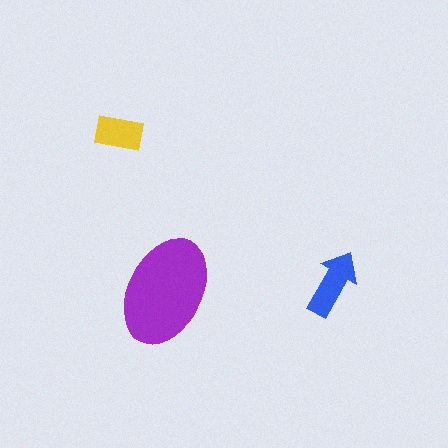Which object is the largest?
The purple ellipse.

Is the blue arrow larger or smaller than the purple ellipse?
Smaller.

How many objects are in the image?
There are 3 objects in the image.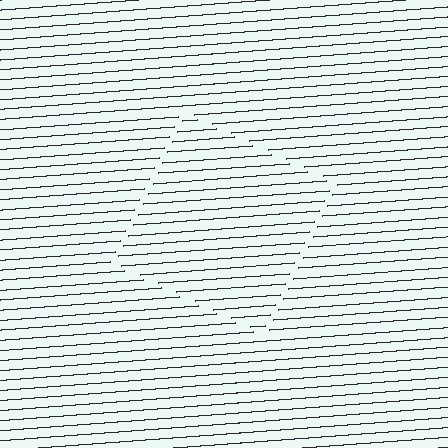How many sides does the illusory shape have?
4 sides — the line-ends trace a square.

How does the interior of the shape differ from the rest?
The interior of the shape contains the same grating, shifted by half a period — the contour is defined by the phase discontinuity where line-ends from the inner and outer gratings abut.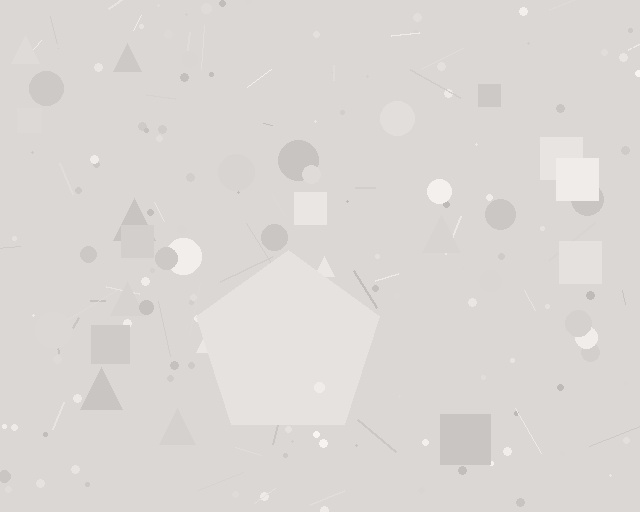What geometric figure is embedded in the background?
A pentagon is embedded in the background.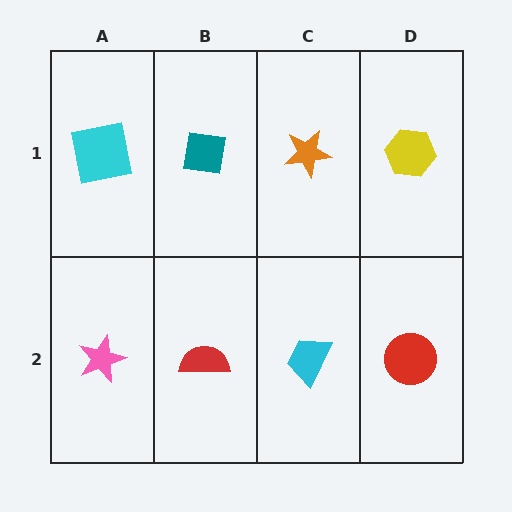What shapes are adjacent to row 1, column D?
A red circle (row 2, column D), an orange star (row 1, column C).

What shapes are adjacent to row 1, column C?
A cyan trapezoid (row 2, column C), a teal square (row 1, column B), a yellow hexagon (row 1, column D).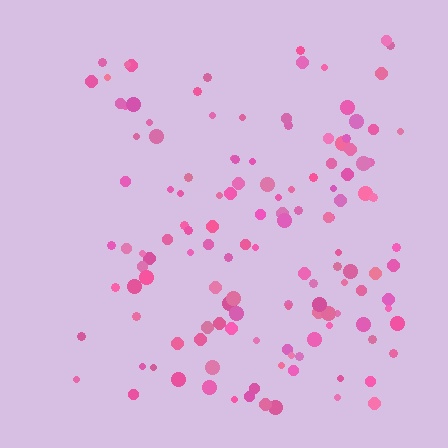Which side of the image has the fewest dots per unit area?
The left.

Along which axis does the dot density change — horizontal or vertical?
Horizontal.